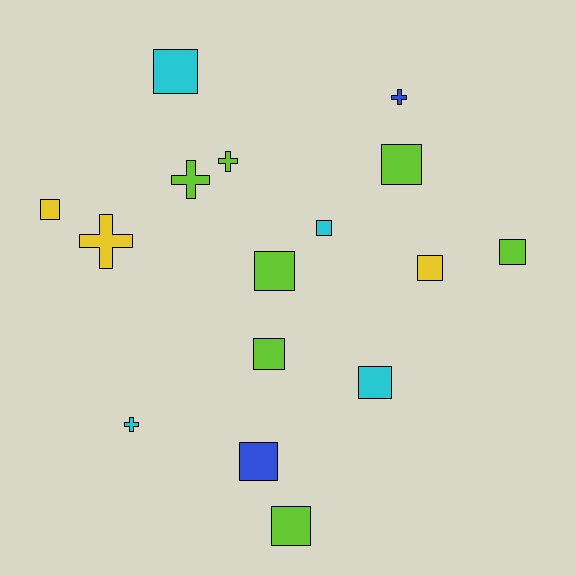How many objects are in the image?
There are 16 objects.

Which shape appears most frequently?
Square, with 11 objects.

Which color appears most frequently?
Lime, with 7 objects.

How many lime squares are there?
There are 5 lime squares.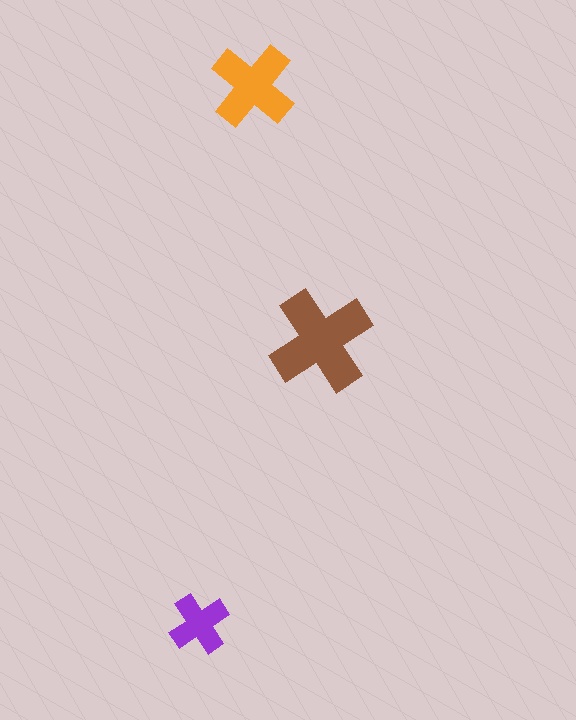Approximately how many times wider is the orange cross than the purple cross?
About 1.5 times wider.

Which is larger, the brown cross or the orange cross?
The brown one.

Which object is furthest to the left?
The purple cross is leftmost.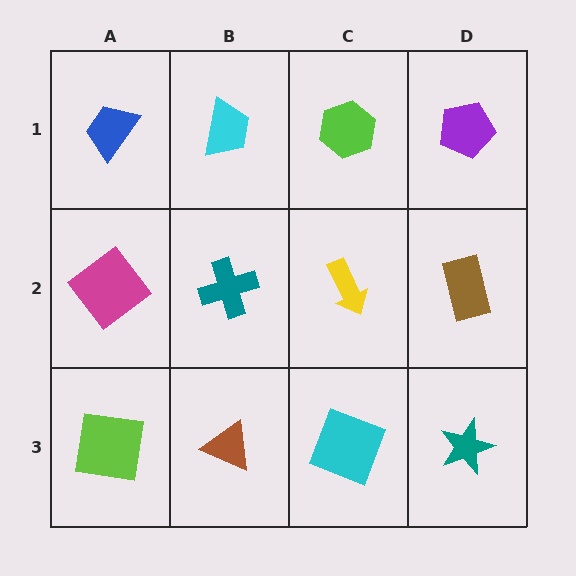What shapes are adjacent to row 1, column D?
A brown rectangle (row 2, column D), a lime hexagon (row 1, column C).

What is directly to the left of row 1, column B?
A blue trapezoid.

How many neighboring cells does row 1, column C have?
3.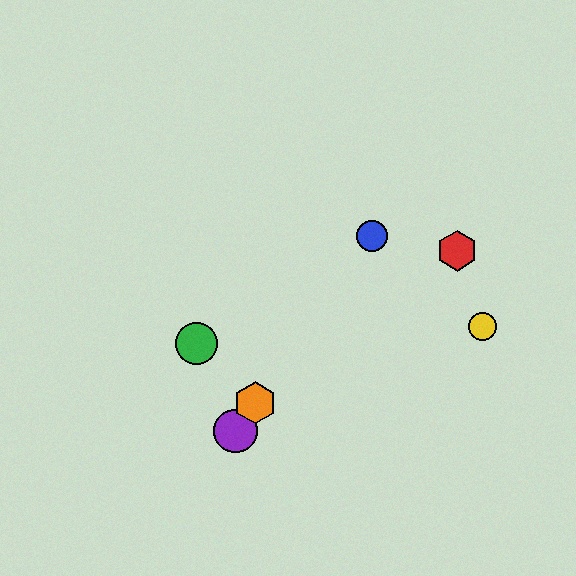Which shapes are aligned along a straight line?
The blue circle, the purple circle, the orange hexagon are aligned along a straight line.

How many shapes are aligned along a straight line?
3 shapes (the blue circle, the purple circle, the orange hexagon) are aligned along a straight line.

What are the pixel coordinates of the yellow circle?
The yellow circle is at (483, 327).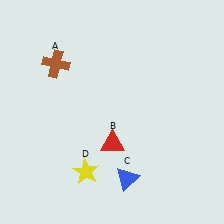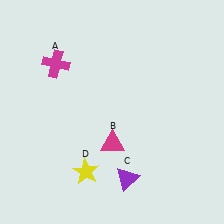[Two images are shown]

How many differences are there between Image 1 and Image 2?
There are 3 differences between the two images.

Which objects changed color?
A changed from brown to magenta. B changed from red to magenta. C changed from blue to purple.